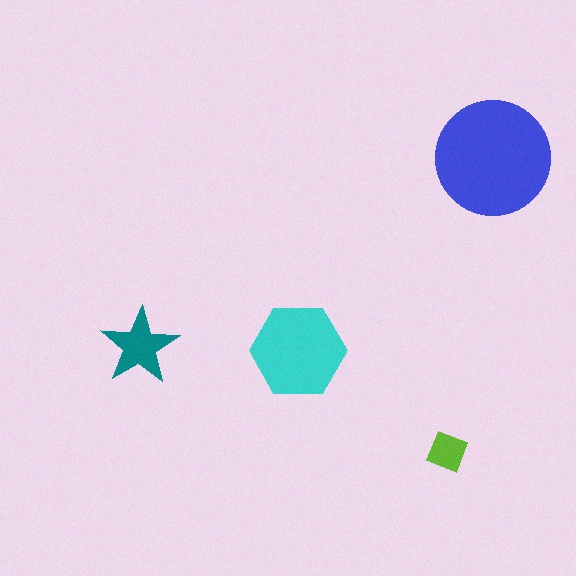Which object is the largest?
The blue circle.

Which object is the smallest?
The lime diamond.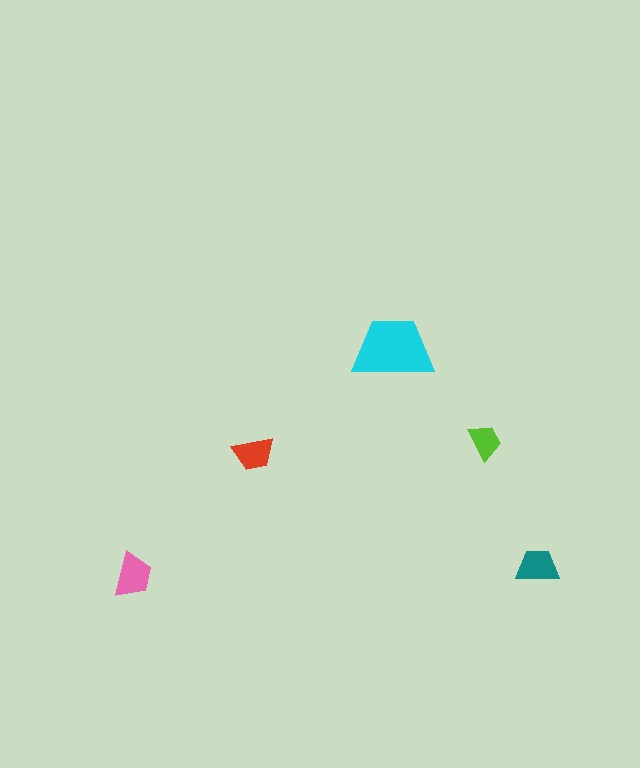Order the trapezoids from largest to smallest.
the cyan one, the pink one, the teal one, the red one, the lime one.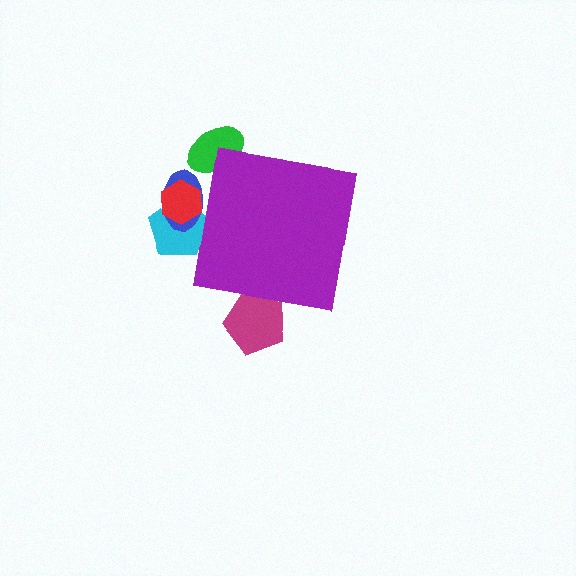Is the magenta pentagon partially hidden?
Yes, the magenta pentagon is partially hidden behind the purple square.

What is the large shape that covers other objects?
A purple square.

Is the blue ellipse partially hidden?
Yes, the blue ellipse is partially hidden behind the purple square.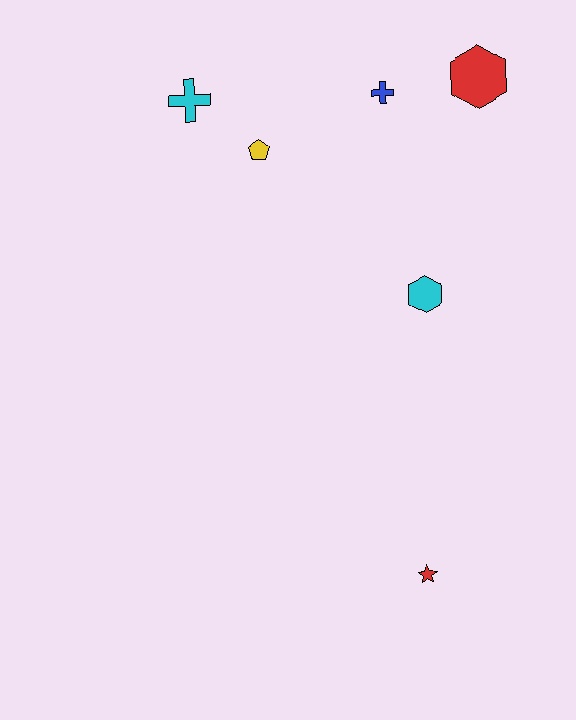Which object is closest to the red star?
The cyan hexagon is closest to the red star.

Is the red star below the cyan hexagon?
Yes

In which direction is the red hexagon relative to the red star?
The red hexagon is above the red star.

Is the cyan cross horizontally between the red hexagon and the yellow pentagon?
No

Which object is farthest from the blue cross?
The red star is farthest from the blue cross.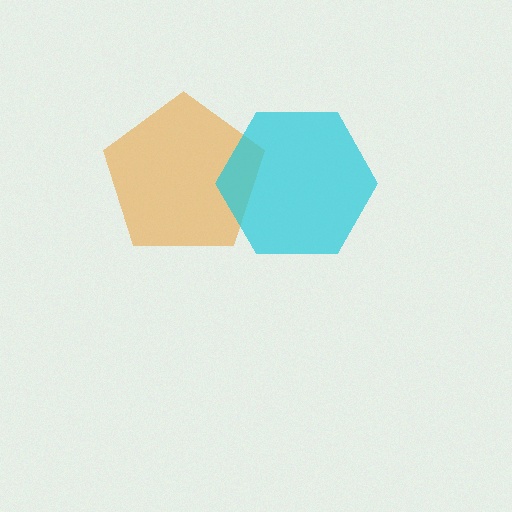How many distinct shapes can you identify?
There are 2 distinct shapes: an orange pentagon, a cyan hexagon.